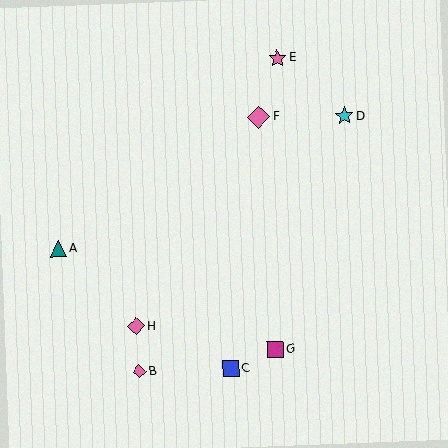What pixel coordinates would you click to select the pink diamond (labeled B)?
Click at (139, 371) to select the pink diamond B.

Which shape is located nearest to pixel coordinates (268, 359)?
The magenta square (labeled G) at (275, 350) is nearest to that location.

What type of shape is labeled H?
Shape H is a pink diamond.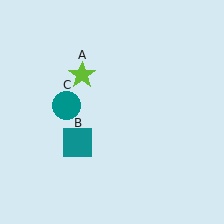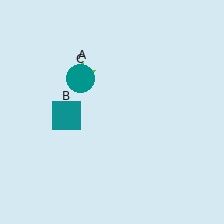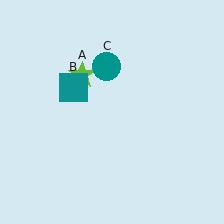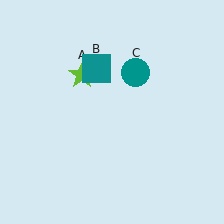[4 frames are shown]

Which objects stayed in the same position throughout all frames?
Lime star (object A) remained stationary.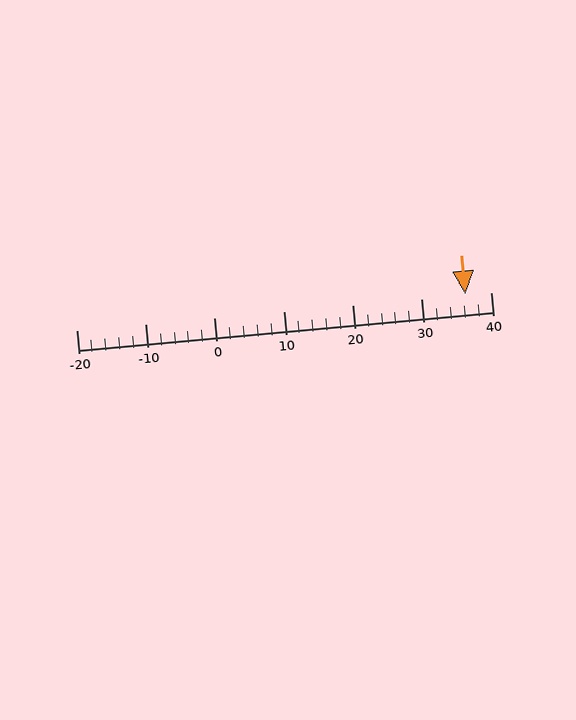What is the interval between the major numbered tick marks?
The major tick marks are spaced 10 units apart.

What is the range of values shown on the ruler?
The ruler shows values from -20 to 40.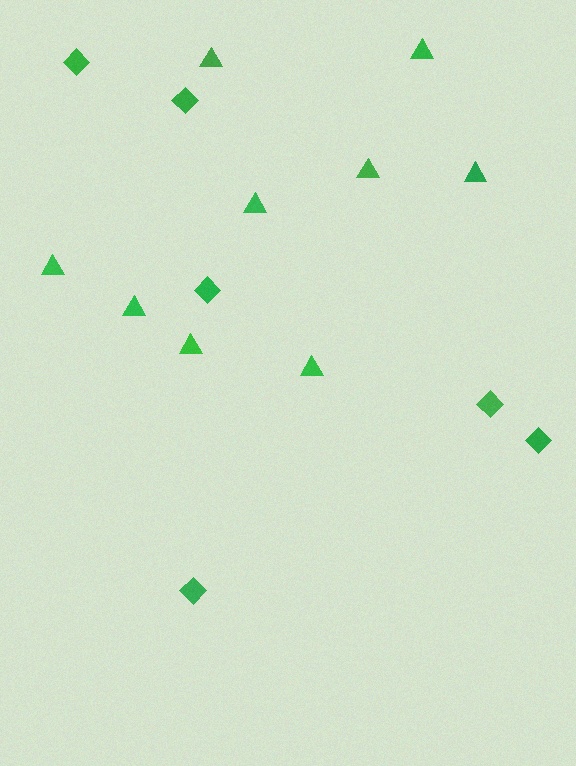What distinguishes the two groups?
There are 2 groups: one group of diamonds (6) and one group of triangles (9).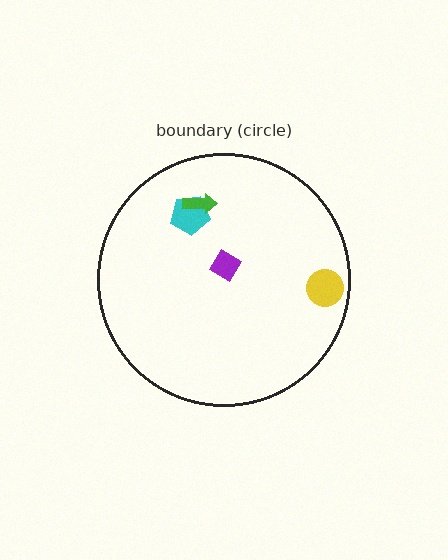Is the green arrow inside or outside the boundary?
Inside.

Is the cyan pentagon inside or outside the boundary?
Inside.